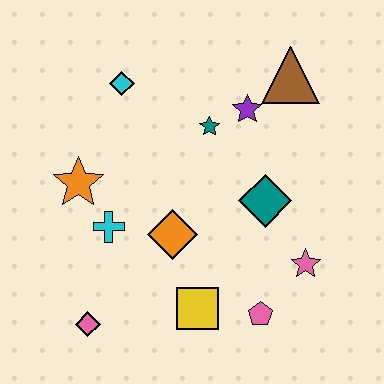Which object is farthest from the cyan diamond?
The pink pentagon is farthest from the cyan diamond.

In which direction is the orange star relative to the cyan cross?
The orange star is above the cyan cross.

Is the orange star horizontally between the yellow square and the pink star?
No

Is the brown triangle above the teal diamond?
Yes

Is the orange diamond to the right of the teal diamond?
No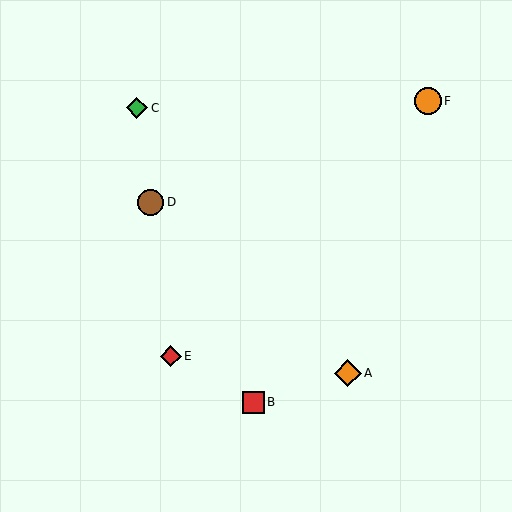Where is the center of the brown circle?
The center of the brown circle is at (151, 202).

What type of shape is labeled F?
Shape F is an orange circle.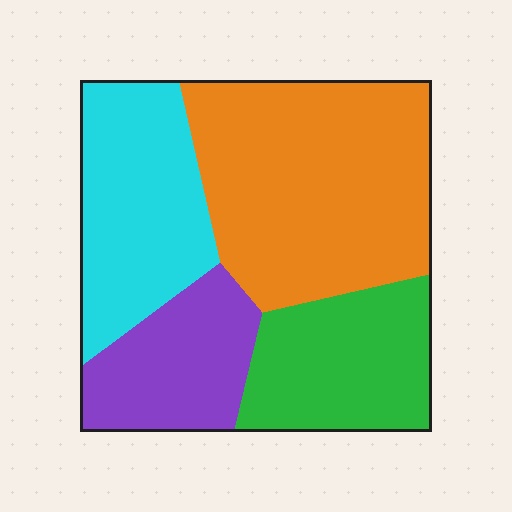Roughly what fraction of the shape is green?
Green takes up between a sixth and a third of the shape.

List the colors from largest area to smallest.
From largest to smallest: orange, cyan, green, purple.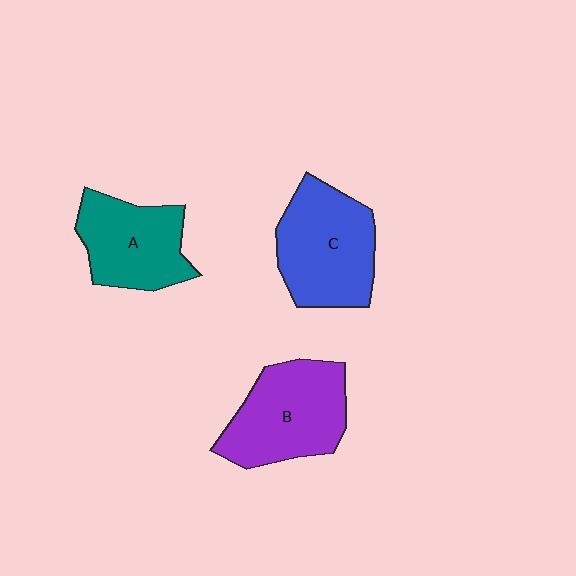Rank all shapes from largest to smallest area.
From largest to smallest: C (blue), B (purple), A (teal).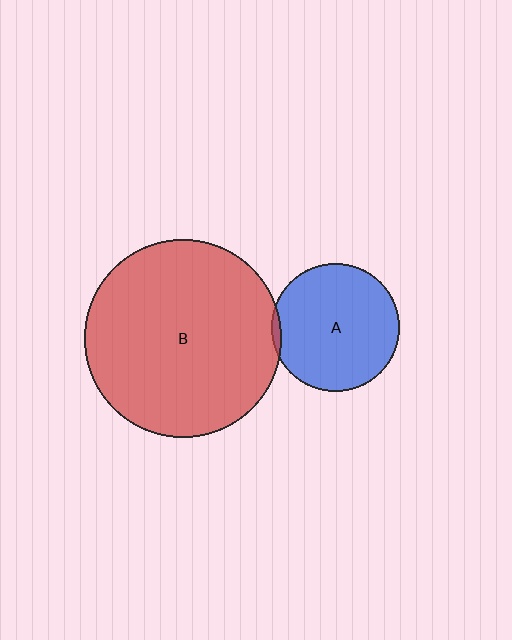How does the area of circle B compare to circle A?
Approximately 2.4 times.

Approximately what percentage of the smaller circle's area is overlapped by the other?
Approximately 5%.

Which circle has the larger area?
Circle B (red).